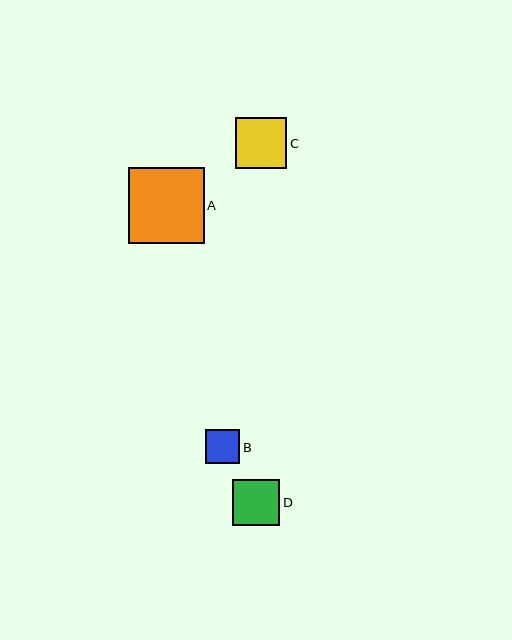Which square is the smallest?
Square B is the smallest with a size of approximately 34 pixels.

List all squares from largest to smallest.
From largest to smallest: A, C, D, B.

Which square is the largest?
Square A is the largest with a size of approximately 76 pixels.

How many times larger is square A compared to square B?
Square A is approximately 2.2 times the size of square B.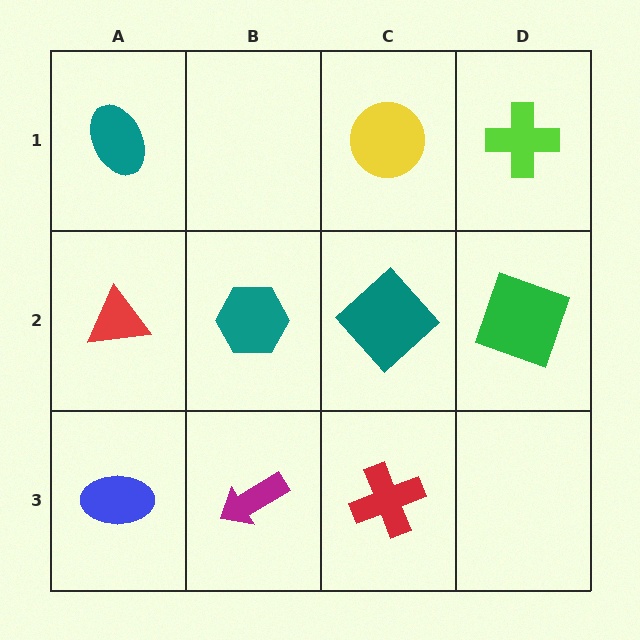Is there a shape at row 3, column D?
No, that cell is empty.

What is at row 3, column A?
A blue ellipse.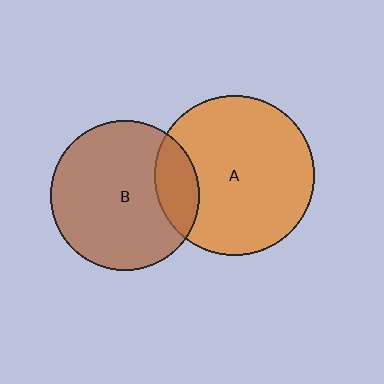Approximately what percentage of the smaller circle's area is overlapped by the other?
Approximately 20%.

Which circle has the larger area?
Circle A (orange).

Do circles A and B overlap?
Yes.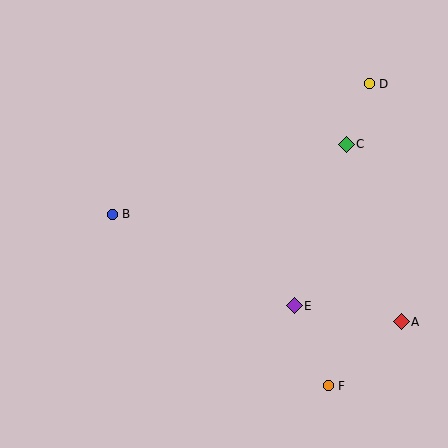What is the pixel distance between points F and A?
The distance between F and A is 97 pixels.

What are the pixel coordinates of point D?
Point D is at (369, 84).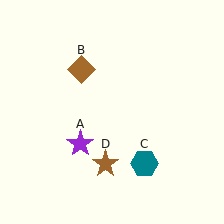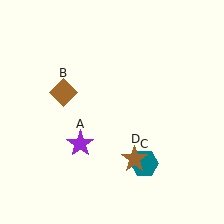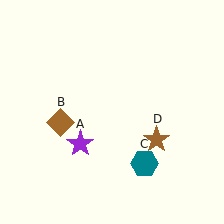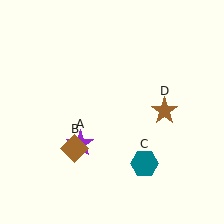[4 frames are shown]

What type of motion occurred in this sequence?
The brown diamond (object B), brown star (object D) rotated counterclockwise around the center of the scene.